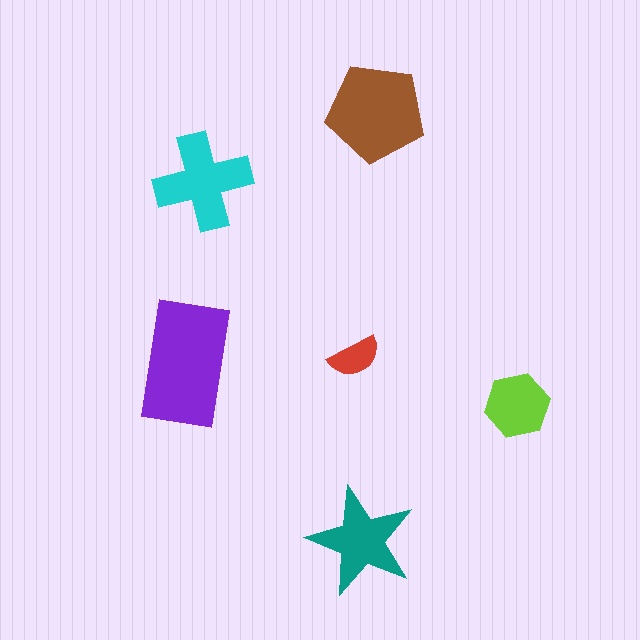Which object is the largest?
The purple rectangle.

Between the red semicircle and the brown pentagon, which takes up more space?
The brown pentagon.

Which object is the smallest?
The red semicircle.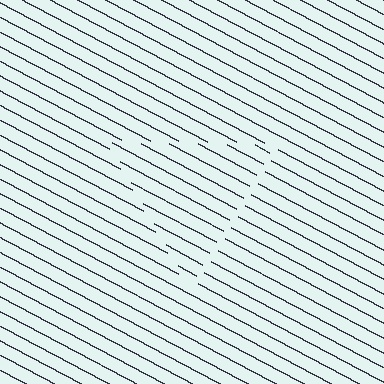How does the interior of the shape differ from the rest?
The interior of the shape contains the same grating, shifted by half a period — the contour is defined by the phase discontinuity where line-ends from the inner and outer gratings abut.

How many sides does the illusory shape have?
3 sides — the line-ends trace a triangle.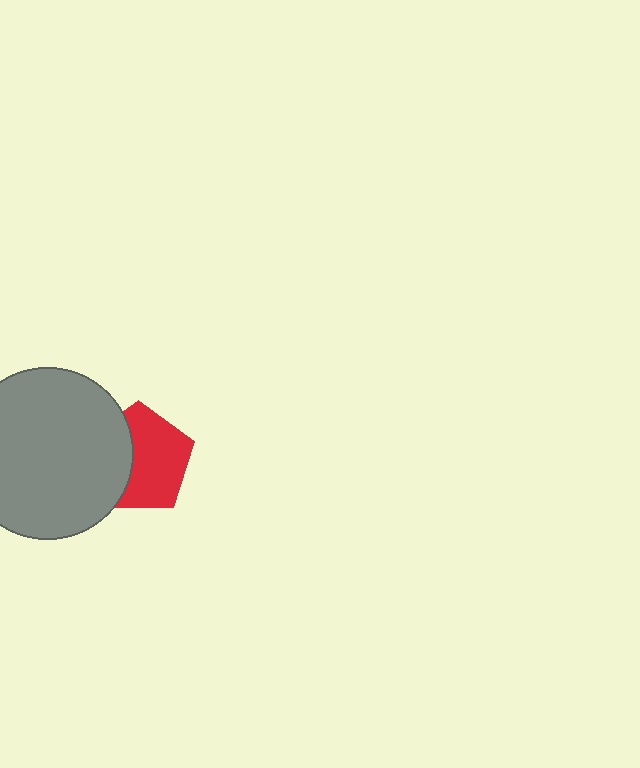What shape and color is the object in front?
The object in front is a gray circle.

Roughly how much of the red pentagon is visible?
About half of it is visible (roughly 62%).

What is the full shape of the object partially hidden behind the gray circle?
The partially hidden object is a red pentagon.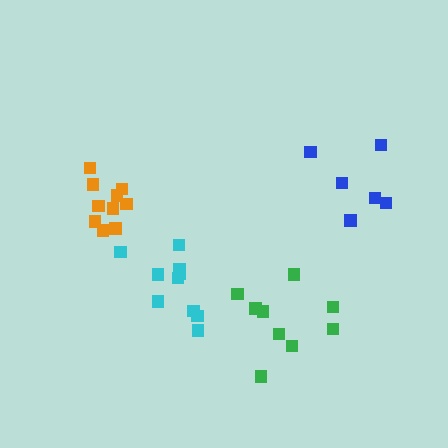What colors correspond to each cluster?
The clusters are colored: cyan, orange, green, blue.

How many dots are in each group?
Group 1: 10 dots, Group 2: 10 dots, Group 3: 9 dots, Group 4: 6 dots (35 total).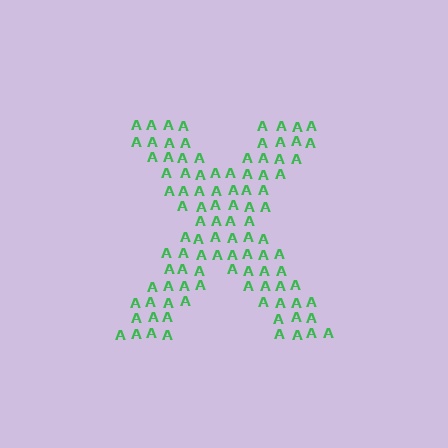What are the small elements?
The small elements are letter A's.